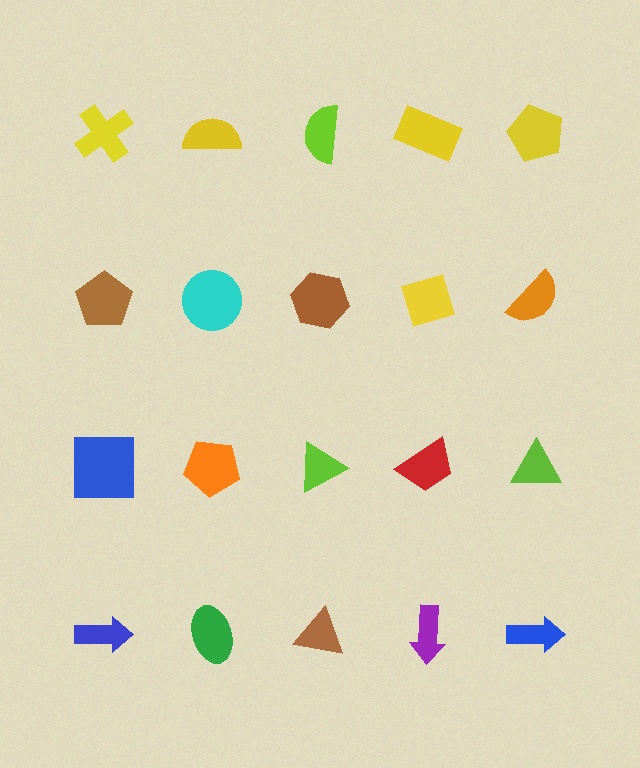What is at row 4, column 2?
A green ellipse.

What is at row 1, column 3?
A lime semicircle.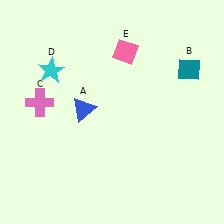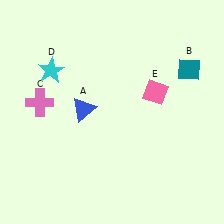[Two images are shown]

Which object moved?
The pink diamond (E) moved down.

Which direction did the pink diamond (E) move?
The pink diamond (E) moved down.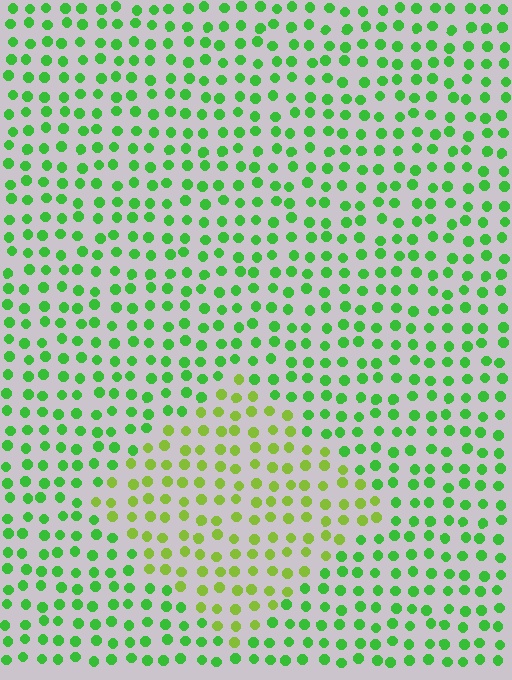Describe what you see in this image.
The image is filled with small green elements in a uniform arrangement. A diamond-shaped region is visible where the elements are tinted to a slightly different hue, forming a subtle color boundary.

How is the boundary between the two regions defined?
The boundary is defined purely by a slight shift in hue (about 34 degrees). Spacing, size, and orientation are identical on both sides.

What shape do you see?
I see a diamond.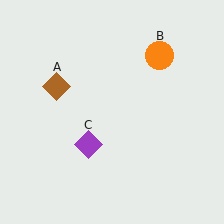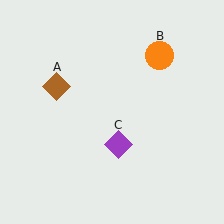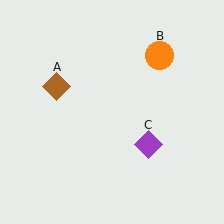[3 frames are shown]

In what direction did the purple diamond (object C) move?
The purple diamond (object C) moved right.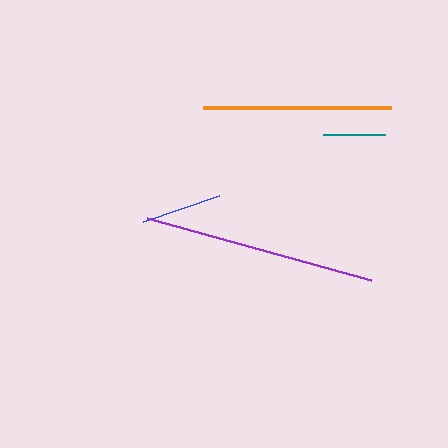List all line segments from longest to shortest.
From longest to shortest: purple, orange, blue, teal.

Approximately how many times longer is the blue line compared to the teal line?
The blue line is approximately 1.3 times the length of the teal line.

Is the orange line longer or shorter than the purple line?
The purple line is longer than the orange line.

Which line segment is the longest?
The purple line is the longest at approximately 233 pixels.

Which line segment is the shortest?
The teal line is the shortest at approximately 62 pixels.